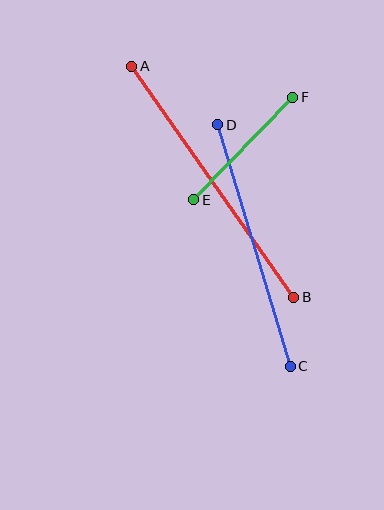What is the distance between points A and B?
The distance is approximately 282 pixels.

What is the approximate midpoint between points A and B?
The midpoint is at approximately (213, 182) pixels.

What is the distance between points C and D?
The distance is approximately 252 pixels.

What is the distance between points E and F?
The distance is approximately 142 pixels.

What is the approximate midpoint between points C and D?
The midpoint is at approximately (254, 246) pixels.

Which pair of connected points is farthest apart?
Points A and B are farthest apart.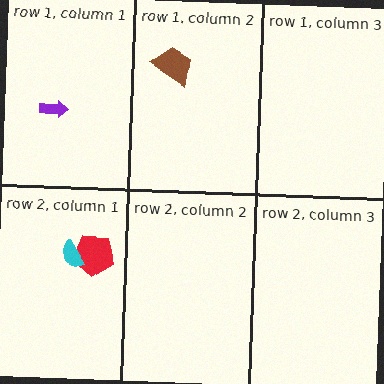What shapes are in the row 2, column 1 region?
The red pentagon, the cyan semicircle.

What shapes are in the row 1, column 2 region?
The brown trapezoid.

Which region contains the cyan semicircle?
The row 2, column 1 region.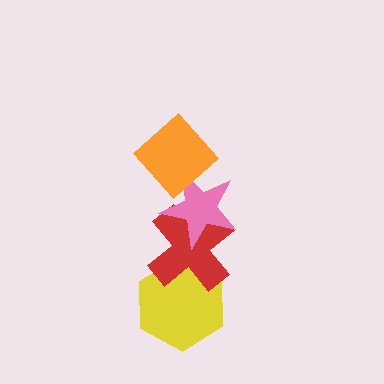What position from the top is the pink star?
The pink star is 2nd from the top.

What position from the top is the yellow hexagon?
The yellow hexagon is 4th from the top.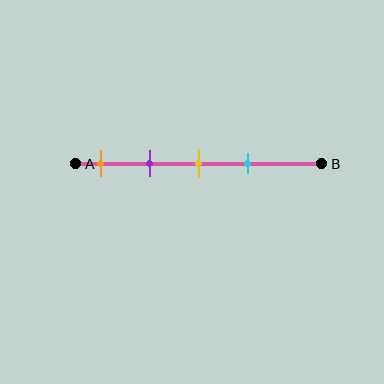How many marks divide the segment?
There are 4 marks dividing the segment.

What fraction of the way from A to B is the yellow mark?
The yellow mark is approximately 50% (0.5) of the way from A to B.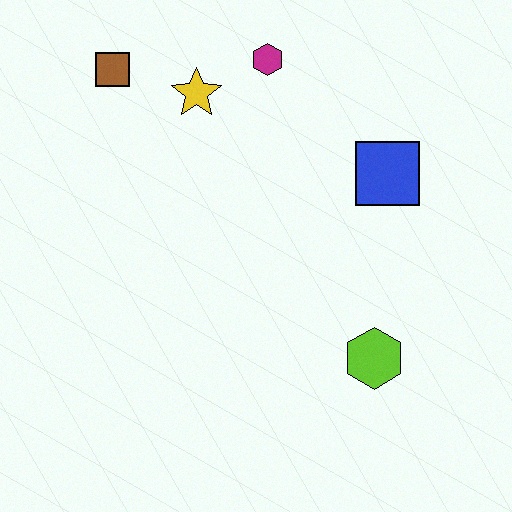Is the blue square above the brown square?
No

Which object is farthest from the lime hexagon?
The brown square is farthest from the lime hexagon.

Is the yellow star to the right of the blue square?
No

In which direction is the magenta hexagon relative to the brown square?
The magenta hexagon is to the right of the brown square.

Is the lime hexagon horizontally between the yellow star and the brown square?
No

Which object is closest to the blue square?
The magenta hexagon is closest to the blue square.